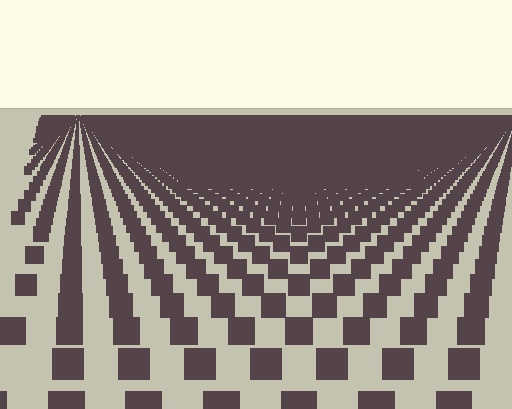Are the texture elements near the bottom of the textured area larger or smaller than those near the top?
Larger. Near the bottom, elements are closer to the viewer and appear at a bigger on-screen size.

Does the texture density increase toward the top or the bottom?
Density increases toward the top.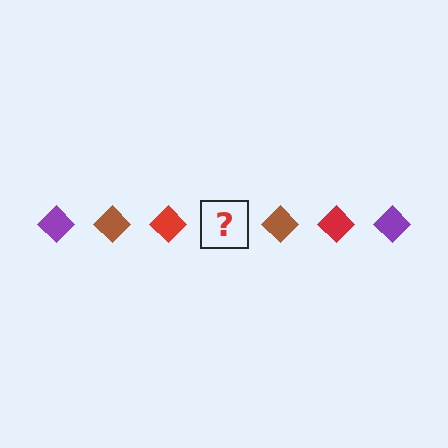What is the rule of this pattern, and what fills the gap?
The rule is that the pattern cycles through purple, brown, red diamonds. The gap should be filled with a purple diamond.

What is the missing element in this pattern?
The missing element is a purple diamond.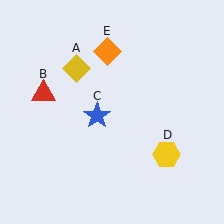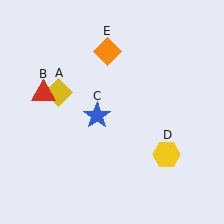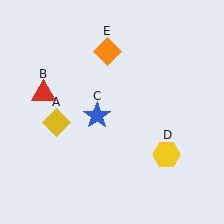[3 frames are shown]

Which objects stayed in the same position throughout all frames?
Red triangle (object B) and blue star (object C) and yellow hexagon (object D) and orange diamond (object E) remained stationary.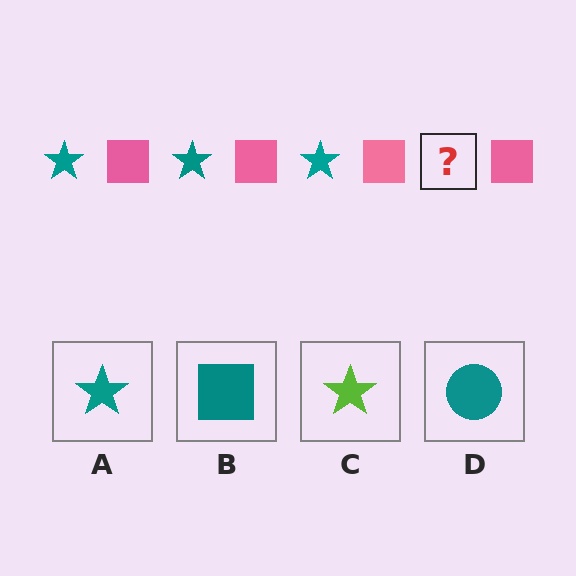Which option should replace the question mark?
Option A.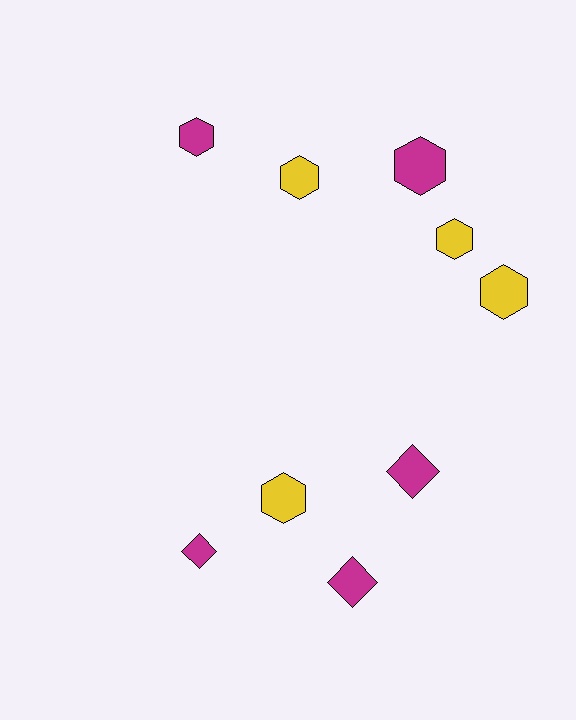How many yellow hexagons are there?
There are 4 yellow hexagons.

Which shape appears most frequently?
Hexagon, with 6 objects.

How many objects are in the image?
There are 9 objects.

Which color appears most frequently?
Magenta, with 5 objects.